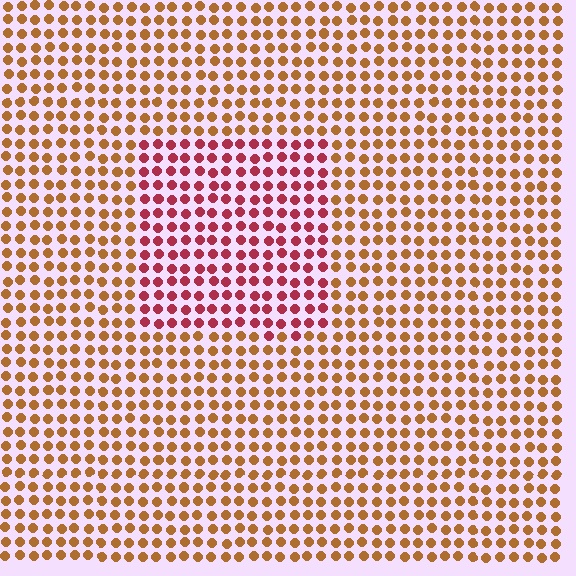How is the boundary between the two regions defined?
The boundary is defined purely by a slight shift in hue (about 43 degrees). Spacing, size, and orientation are identical on both sides.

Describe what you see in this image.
The image is filled with small brown elements in a uniform arrangement. A rectangle-shaped region is visible where the elements are tinted to a slightly different hue, forming a subtle color boundary.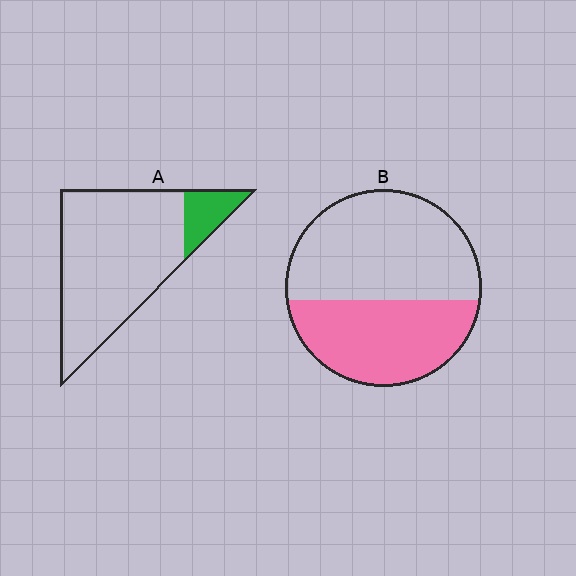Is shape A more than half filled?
No.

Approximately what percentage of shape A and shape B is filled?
A is approximately 15% and B is approximately 40%.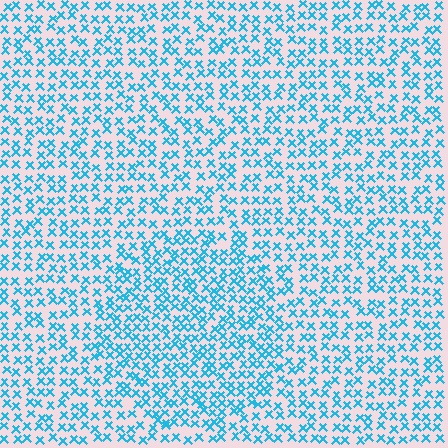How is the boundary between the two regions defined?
The boundary is defined by a change in element density (approximately 1.4x ratio). All elements are the same color, size, and shape.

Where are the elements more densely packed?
The elements are more densely packed inside the circle boundary.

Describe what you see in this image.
The image contains small cyan elements arranged at two different densities. A circle-shaped region is visible where the elements are more densely packed than the surrounding area.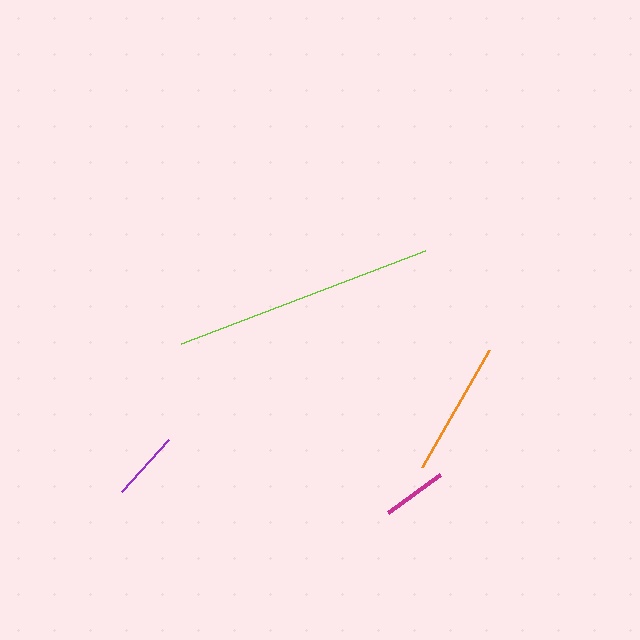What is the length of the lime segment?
The lime segment is approximately 261 pixels long.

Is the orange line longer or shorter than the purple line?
The orange line is longer than the purple line.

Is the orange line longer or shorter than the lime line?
The lime line is longer than the orange line.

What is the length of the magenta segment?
The magenta segment is approximately 65 pixels long.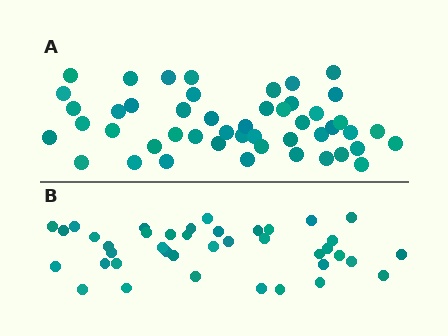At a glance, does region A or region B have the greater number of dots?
Region A (the top region) has more dots.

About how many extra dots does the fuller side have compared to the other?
Region A has roughly 8 or so more dots than region B.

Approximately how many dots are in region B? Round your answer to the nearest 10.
About 40 dots.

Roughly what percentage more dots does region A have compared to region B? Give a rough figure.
About 20% more.